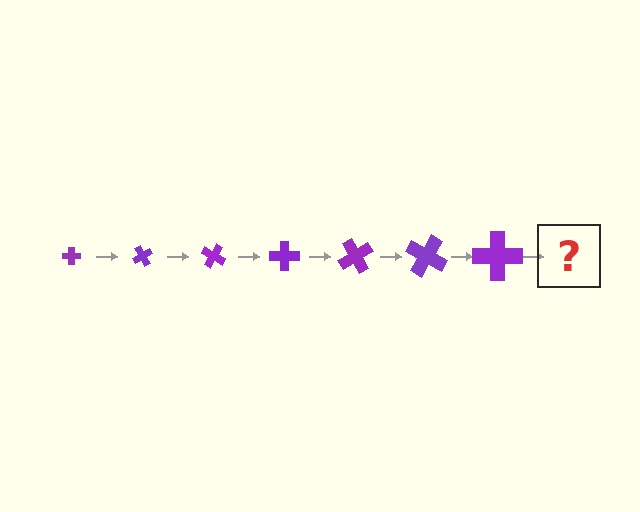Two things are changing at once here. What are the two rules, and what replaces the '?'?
The two rules are that the cross grows larger each step and it rotates 60 degrees each step. The '?' should be a cross, larger than the previous one and rotated 420 degrees from the start.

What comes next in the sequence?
The next element should be a cross, larger than the previous one and rotated 420 degrees from the start.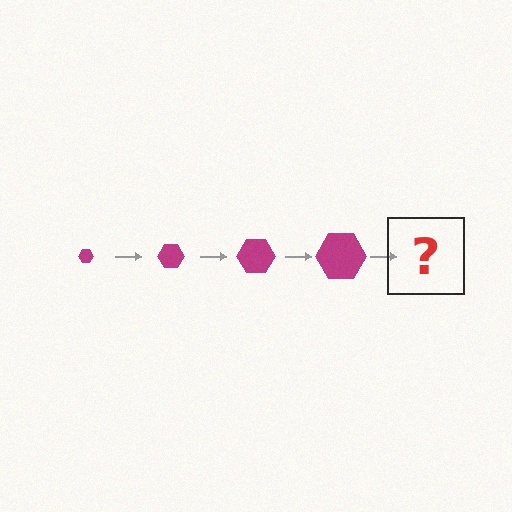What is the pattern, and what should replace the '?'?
The pattern is that the hexagon gets progressively larger each step. The '?' should be a magenta hexagon, larger than the previous one.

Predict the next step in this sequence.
The next step is a magenta hexagon, larger than the previous one.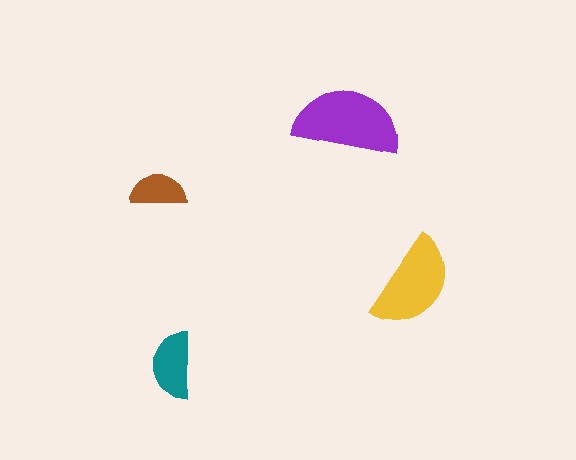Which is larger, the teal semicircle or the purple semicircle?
The purple one.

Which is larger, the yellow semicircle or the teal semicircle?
The yellow one.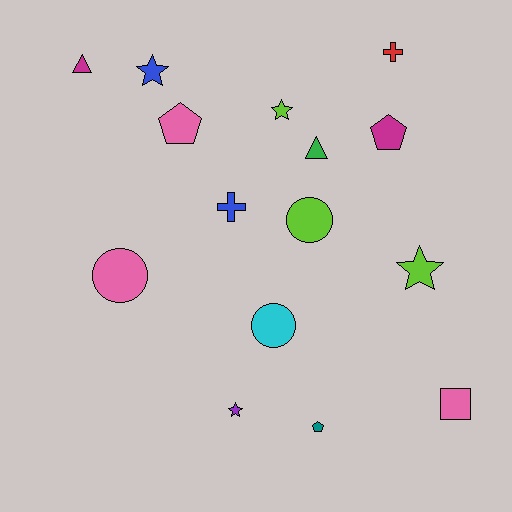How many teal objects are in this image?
There is 1 teal object.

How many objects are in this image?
There are 15 objects.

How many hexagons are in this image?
There are no hexagons.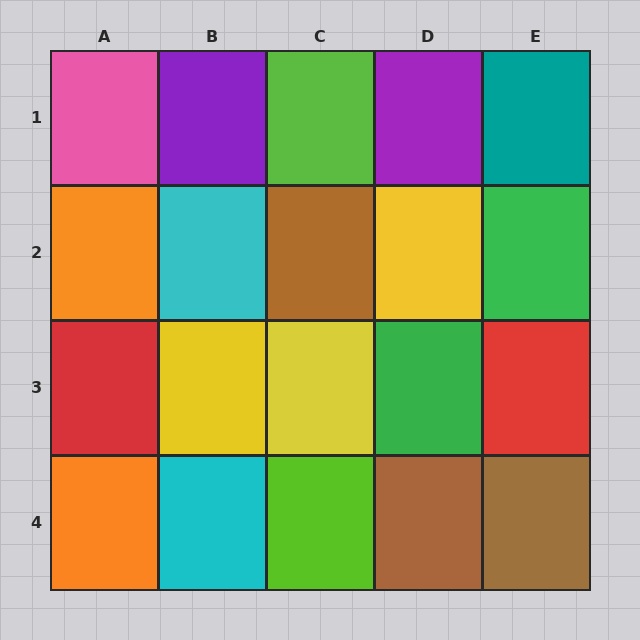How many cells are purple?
2 cells are purple.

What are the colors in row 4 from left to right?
Orange, cyan, lime, brown, brown.